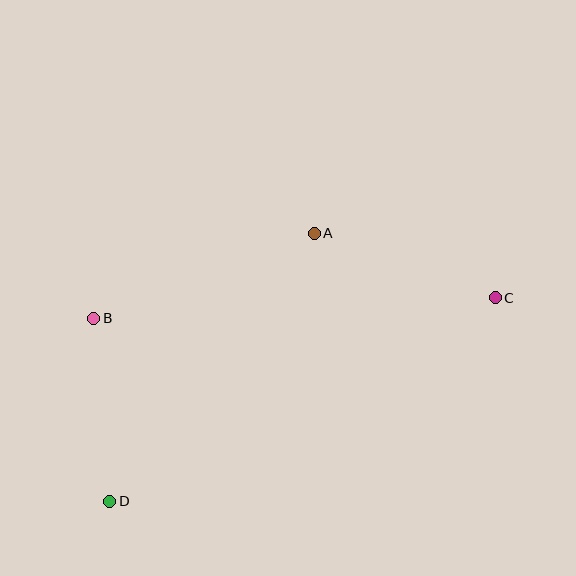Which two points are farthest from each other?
Points C and D are farthest from each other.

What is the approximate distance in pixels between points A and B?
The distance between A and B is approximately 236 pixels.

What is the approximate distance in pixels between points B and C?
The distance between B and C is approximately 402 pixels.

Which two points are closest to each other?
Points B and D are closest to each other.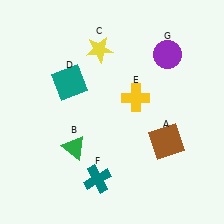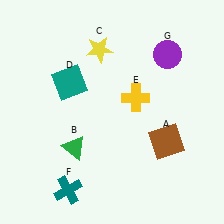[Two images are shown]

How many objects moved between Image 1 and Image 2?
1 object moved between the two images.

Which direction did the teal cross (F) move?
The teal cross (F) moved left.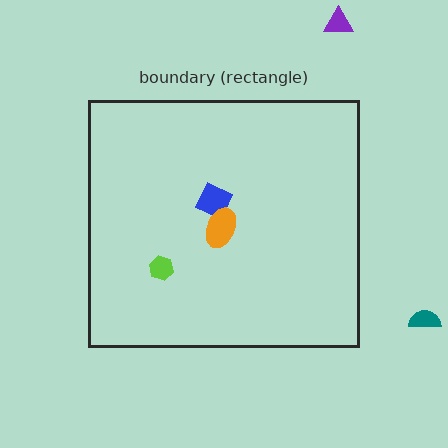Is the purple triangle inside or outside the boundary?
Outside.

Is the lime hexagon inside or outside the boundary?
Inside.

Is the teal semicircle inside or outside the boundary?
Outside.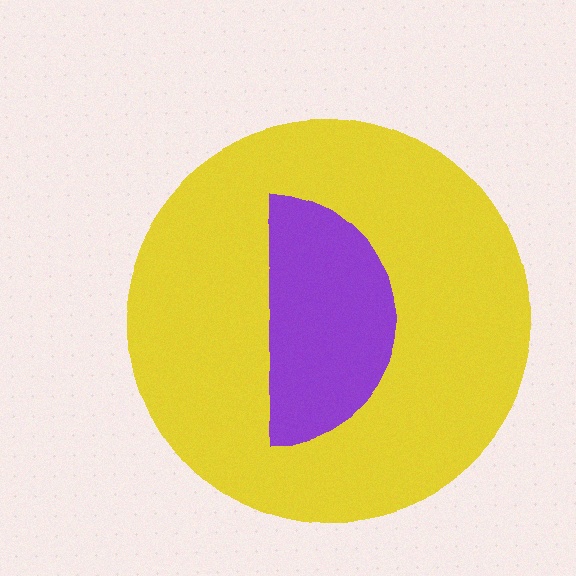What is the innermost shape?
The purple semicircle.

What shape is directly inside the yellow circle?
The purple semicircle.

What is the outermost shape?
The yellow circle.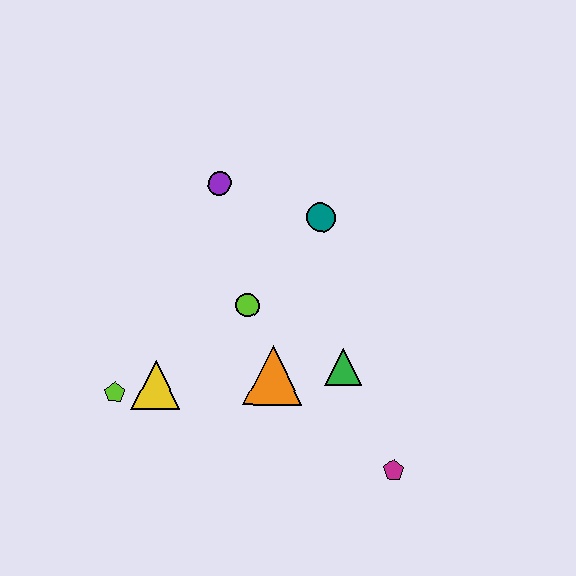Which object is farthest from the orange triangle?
The purple circle is farthest from the orange triangle.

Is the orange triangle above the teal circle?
No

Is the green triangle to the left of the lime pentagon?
No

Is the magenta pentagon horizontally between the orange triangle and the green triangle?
No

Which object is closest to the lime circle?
The orange triangle is closest to the lime circle.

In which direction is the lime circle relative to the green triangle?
The lime circle is to the left of the green triangle.